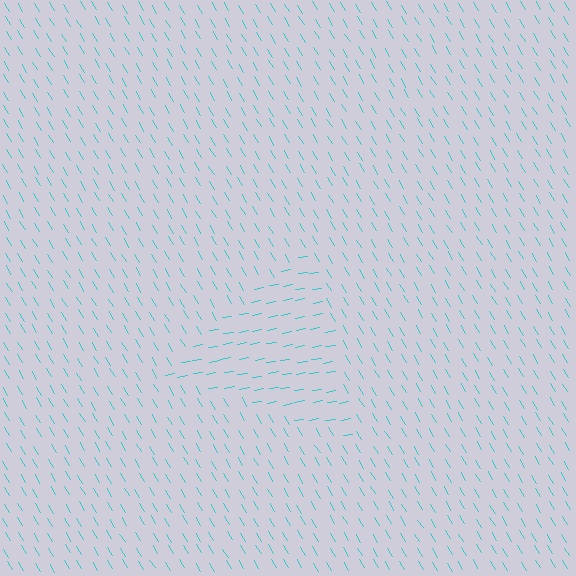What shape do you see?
I see a triangle.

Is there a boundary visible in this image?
Yes, there is a texture boundary formed by a change in line orientation.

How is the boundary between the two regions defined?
The boundary is defined purely by a change in line orientation (approximately 69 degrees difference). All lines are the same color and thickness.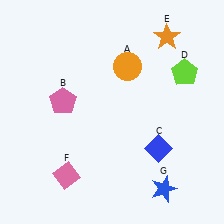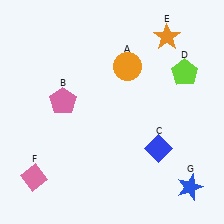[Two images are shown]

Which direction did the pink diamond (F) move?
The pink diamond (F) moved left.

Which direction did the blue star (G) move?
The blue star (G) moved right.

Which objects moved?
The objects that moved are: the pink diamond (F), the blue star (G).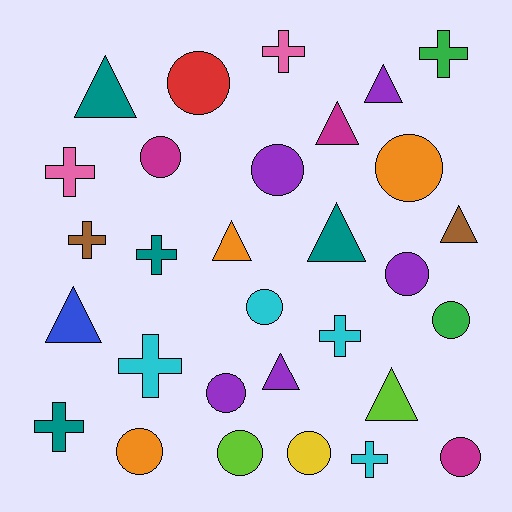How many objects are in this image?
There are 30 objects.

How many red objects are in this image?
There is 1 red object.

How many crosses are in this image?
There are 9 crosses.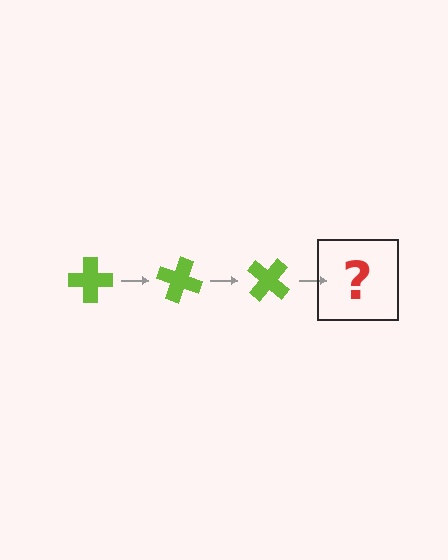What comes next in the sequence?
The next element should be a lime cross rotated 60 degrees.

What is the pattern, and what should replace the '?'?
The pattern is that the cross rotates 20 degrees each step. The '?' should be a lime cross rotated 60 degrees.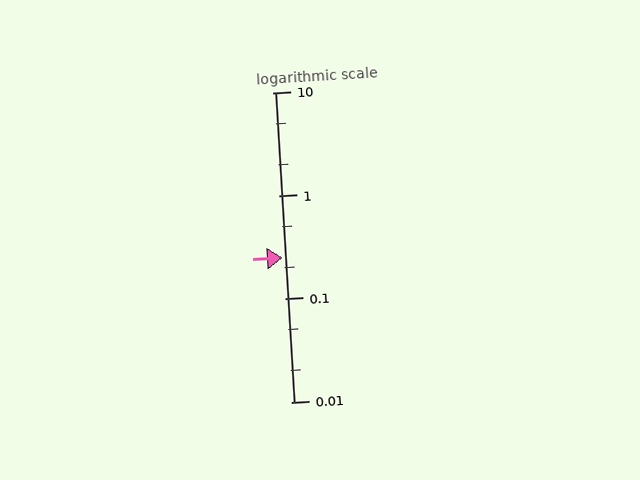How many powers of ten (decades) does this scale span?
The scale spans 3 decades, from 0.01 to 10.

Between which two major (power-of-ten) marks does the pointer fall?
The pointer is between 0.1 and 1.